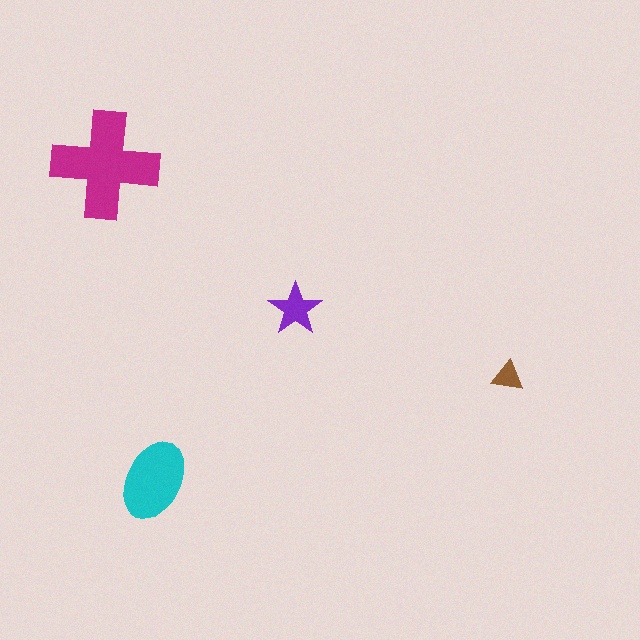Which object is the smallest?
The brown triangle.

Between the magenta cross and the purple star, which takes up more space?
The magenta cross.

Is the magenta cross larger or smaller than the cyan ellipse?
Larger.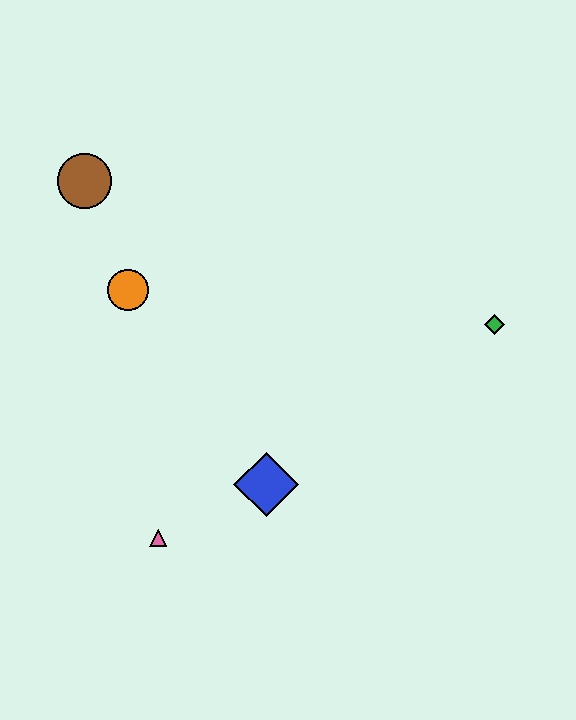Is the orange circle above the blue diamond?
Yes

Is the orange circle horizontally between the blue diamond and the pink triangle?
No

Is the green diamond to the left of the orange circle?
No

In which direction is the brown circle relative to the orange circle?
The brown circle is above the orange circle.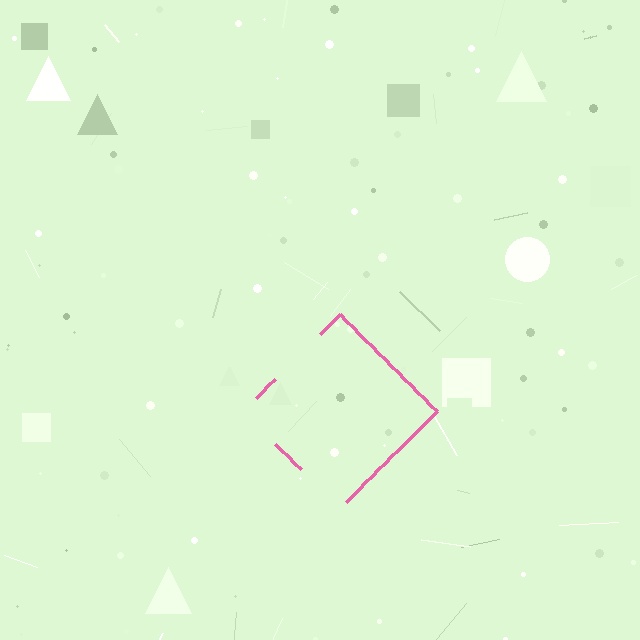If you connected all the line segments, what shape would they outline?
They would outline a diamond.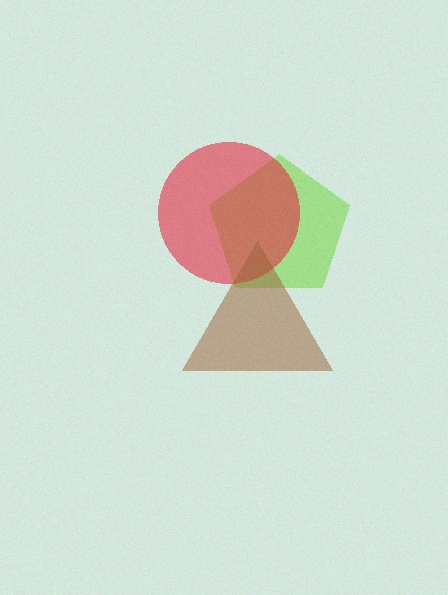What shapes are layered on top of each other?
The layered shapes are: a lime pentagon, a red circle, a brown triangle.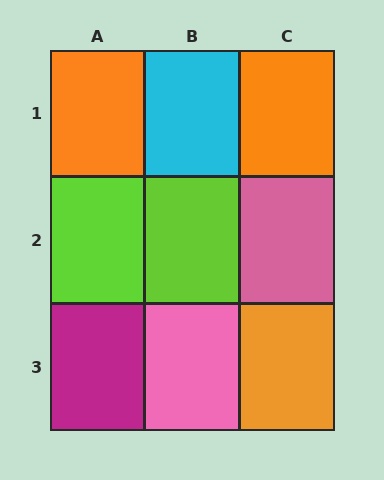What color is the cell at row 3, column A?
Magenta.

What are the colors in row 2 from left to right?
Lime, lime, pink.